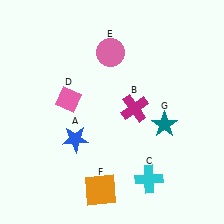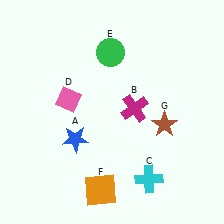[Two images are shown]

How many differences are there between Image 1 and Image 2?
There are 2 differences between the two images.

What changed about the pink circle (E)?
In Image 1, E is pink. In Image 2, it changed to green.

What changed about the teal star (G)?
In Image 1, G is teal. In Image 2, it changed to brown.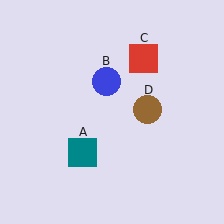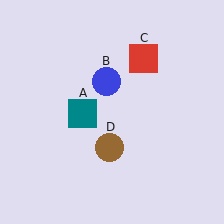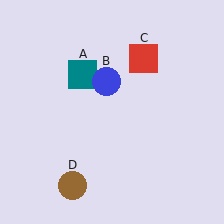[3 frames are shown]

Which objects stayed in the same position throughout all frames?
Blue circle (object B) and red square (object C) remained stationary.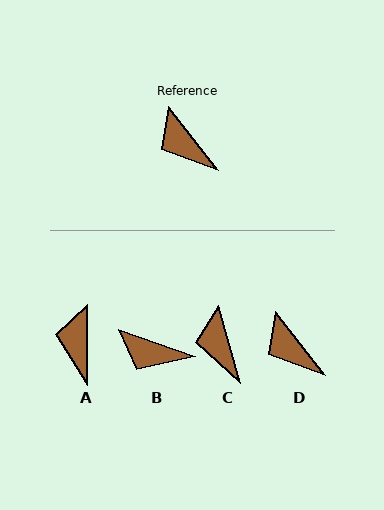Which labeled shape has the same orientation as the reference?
D.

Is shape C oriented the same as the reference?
No, it is off by about 22 degrees.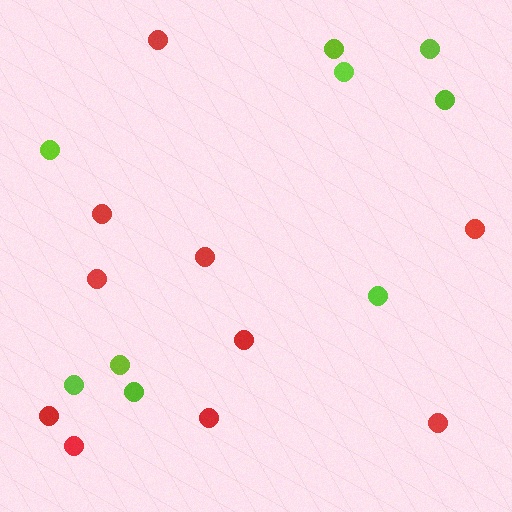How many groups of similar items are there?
There are 2 groups: one group of lime circles (9) and one group of red circles (10).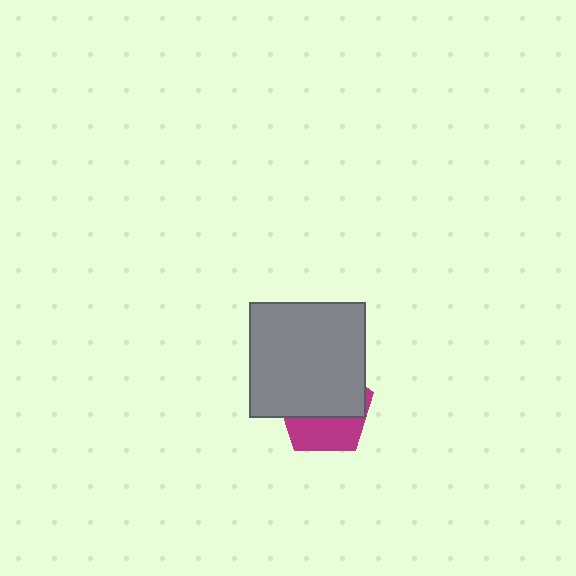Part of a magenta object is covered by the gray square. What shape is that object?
It is a pentagon.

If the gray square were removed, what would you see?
You would see the complete magenta pentagon.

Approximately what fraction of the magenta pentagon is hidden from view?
Roughly 60% of the magenta pentagon is hidden behind the gray square.